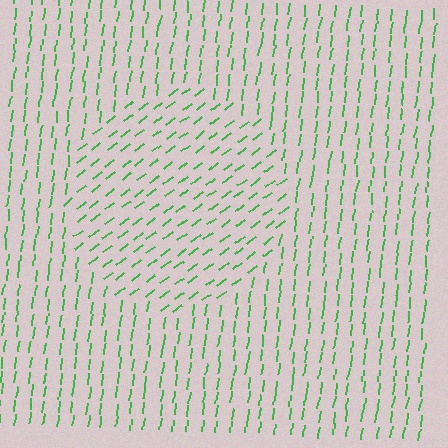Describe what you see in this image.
The image is filled with small green line segments. A circle region in the image has lines oriented differently from the surrounding lines, creating a visible texture boundary.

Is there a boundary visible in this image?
Yes, there is a texture boundary formed by a change in line orientation.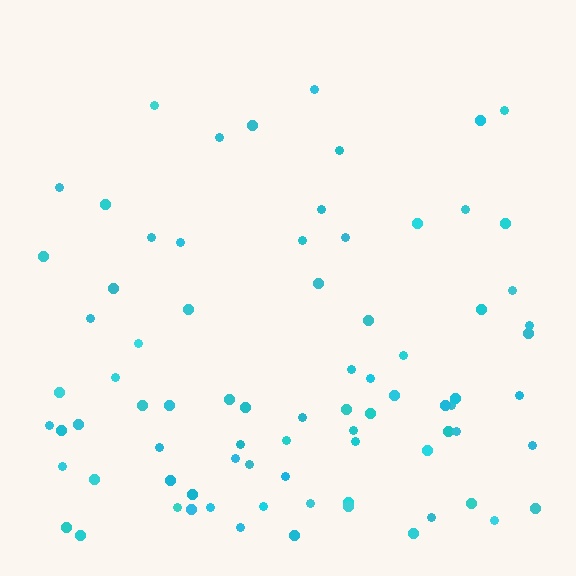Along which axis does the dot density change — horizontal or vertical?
Vertical.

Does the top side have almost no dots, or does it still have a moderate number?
Still a moderate number, just noticeably fewer than the bottom.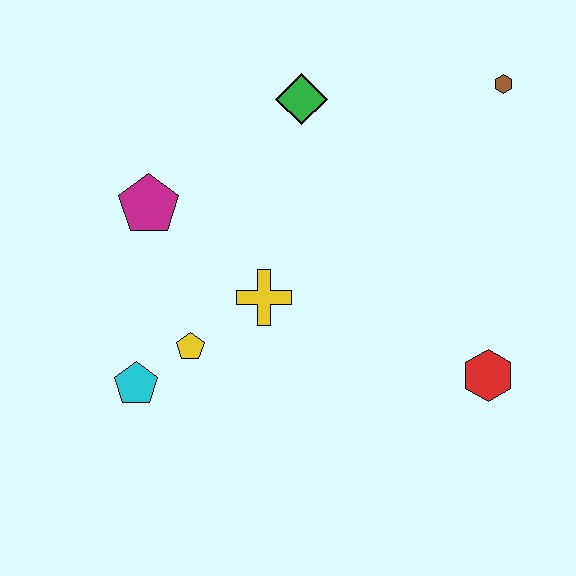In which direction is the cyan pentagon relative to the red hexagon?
The cyan pentagon is to the left of the red hexagon.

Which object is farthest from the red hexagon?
The magenta pentagon is farthest from the red hexagon.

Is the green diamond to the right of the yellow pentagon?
Yes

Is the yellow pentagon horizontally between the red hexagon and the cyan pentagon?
Yes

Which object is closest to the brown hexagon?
The green diamond is closest to the brown hexagon.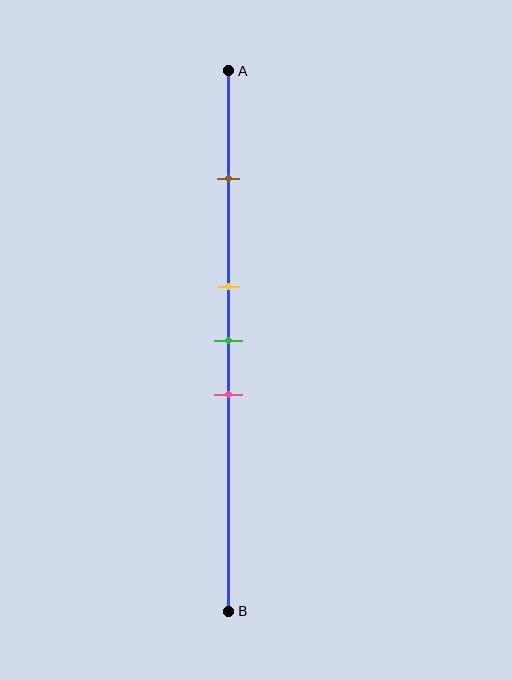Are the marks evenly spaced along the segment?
No, the marks are not evenly spaced.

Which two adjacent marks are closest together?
The yellow and green marks are the closest adjacent pair.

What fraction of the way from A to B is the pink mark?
The pink mark is approximately 60% (0.6) of the way from A to B.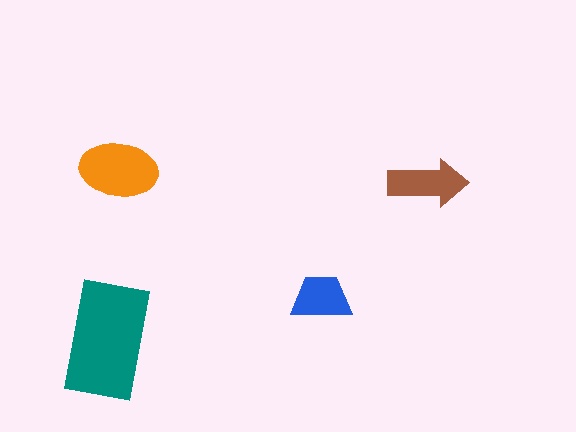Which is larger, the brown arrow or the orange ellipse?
The orange ellipse.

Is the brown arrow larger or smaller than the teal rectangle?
Smaller.